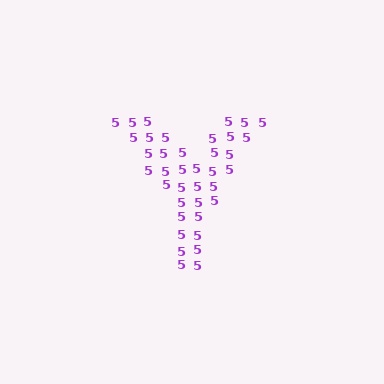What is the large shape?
The large shape is the letter Y.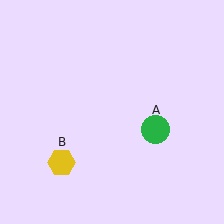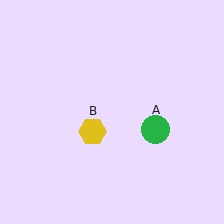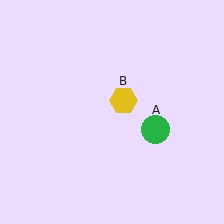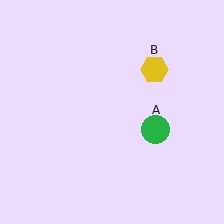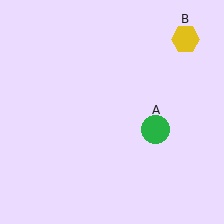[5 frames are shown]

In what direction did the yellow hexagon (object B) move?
The yellow hexagon (object B) moved up and to the right.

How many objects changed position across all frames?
1 object changed position: yellow hexagon (object B).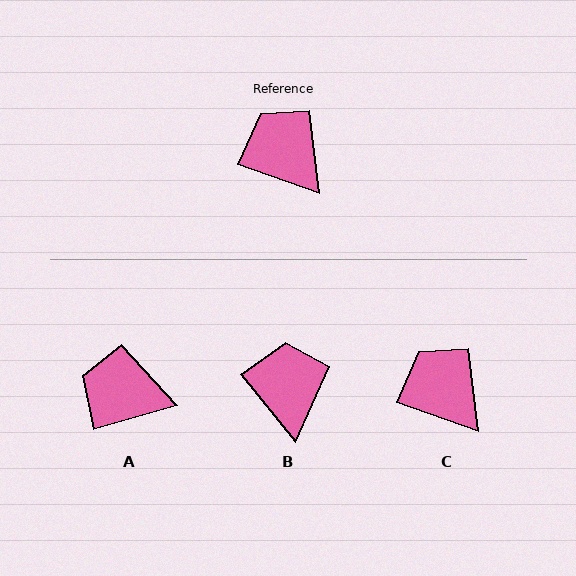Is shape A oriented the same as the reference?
No, it is off by about 36 degrees.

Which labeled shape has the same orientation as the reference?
C.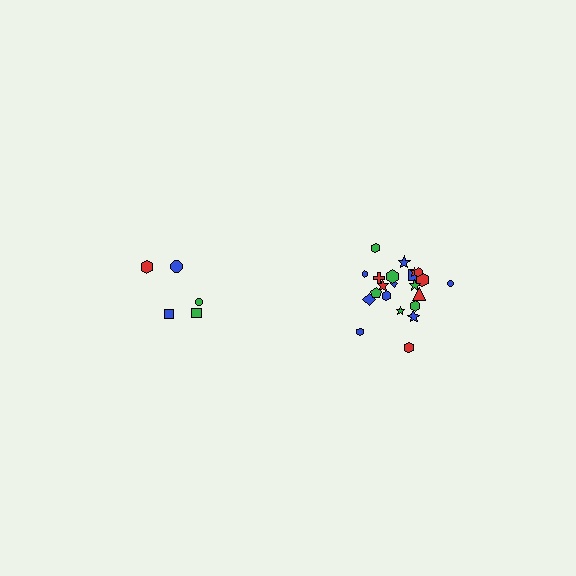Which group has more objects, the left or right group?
The right group.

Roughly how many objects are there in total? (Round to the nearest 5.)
Roughly 25 objects in total.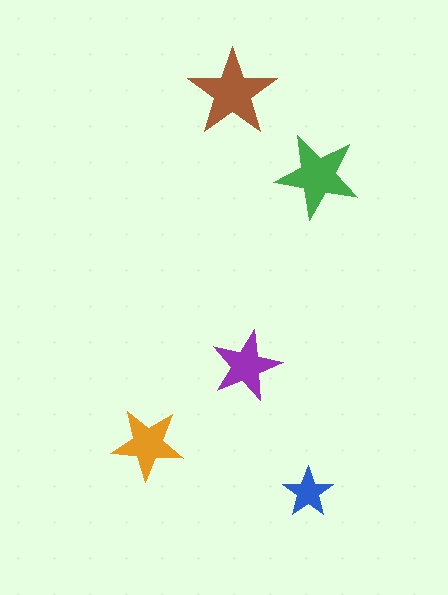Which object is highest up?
The brown star is topmost.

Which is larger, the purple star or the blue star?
The purple one.